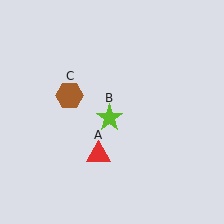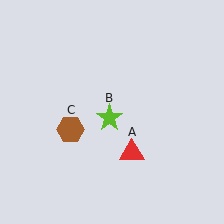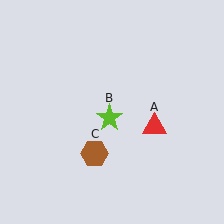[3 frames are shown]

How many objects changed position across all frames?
2 objects changed position: red triangle (object A), brown hexagon (object C).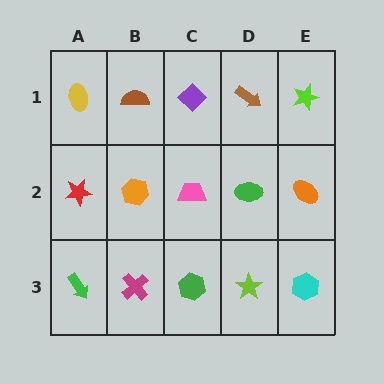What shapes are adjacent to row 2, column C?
A purple diamond (row 1, column C), a green hexagon (row 3, column C), an orange hexagon (row 2, column B), a green ellipse (row 2, column D).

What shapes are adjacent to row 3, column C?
A pink trapezoid (row 2, column C), a magenta cross (row 3, column B), a lime star (row 3, column D).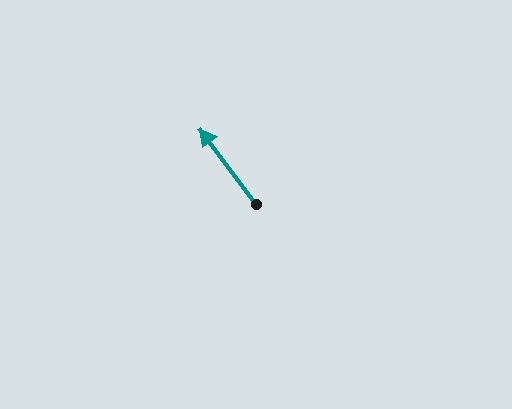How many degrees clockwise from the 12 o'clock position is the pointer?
Approximately 324 degrees.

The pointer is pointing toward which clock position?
Roughly 11 o'clock.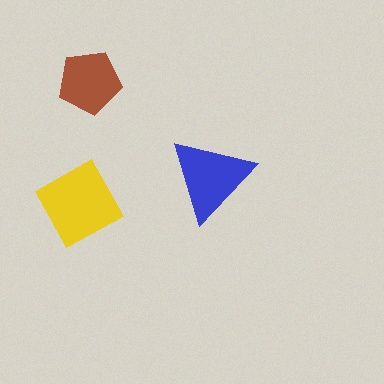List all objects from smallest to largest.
The brown pentagon, the blue triangle, the yellow square.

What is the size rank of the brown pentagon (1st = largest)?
3rd.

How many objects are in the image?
There are 3 objects in the image.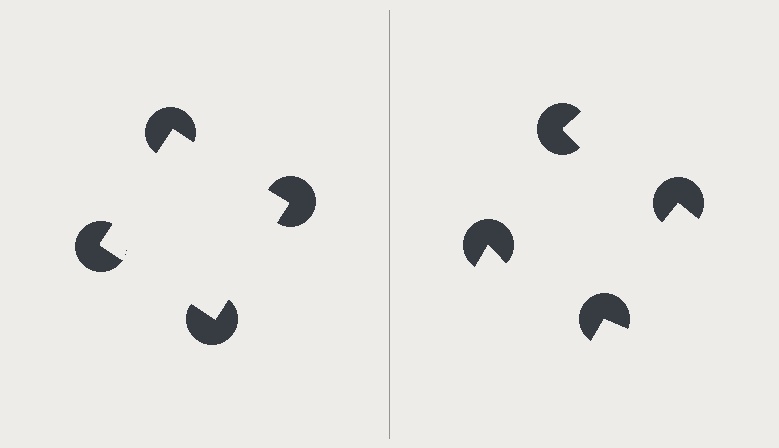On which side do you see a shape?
An illusory square appears on the left side. On the right side the wedge cuts are rotated, so no coherent shape forms.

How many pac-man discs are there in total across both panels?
8 — 4 on each side.